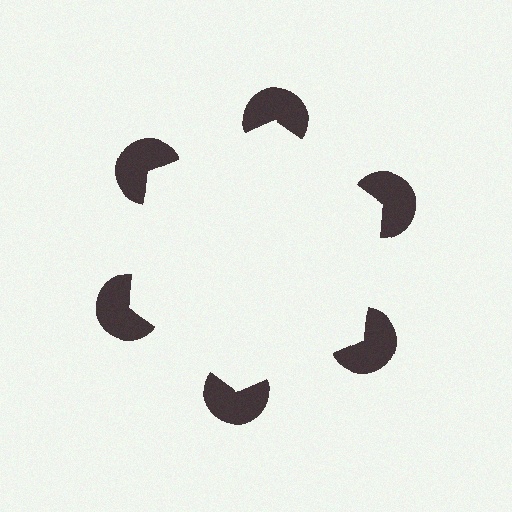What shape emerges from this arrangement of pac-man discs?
An illusory hexagon — its edges are inferred from the aligned wedge cuts in the pac-man discs, not physically drawn.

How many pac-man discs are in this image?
There are 6 — one at each vertex of the illusory hexagon.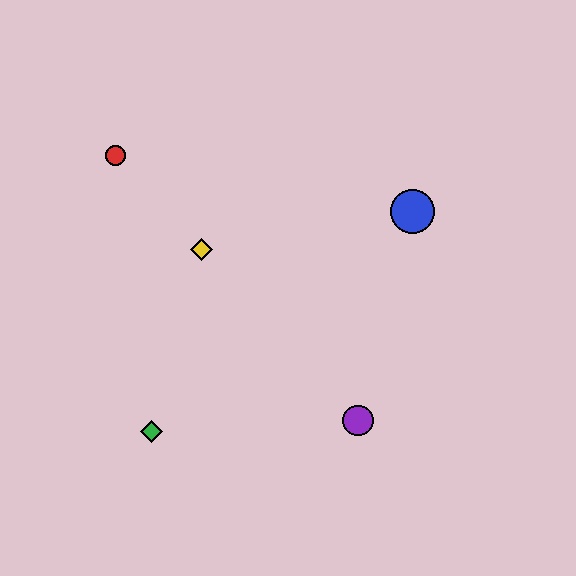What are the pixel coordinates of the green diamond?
The green diamond is at (151, 431).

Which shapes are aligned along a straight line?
The red circle, the yellow diamond, the purple circle are aligned along a straight line.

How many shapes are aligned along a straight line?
3 shapes (the red circle, the yellow diamond, the purple circle) are aligned along a straight line.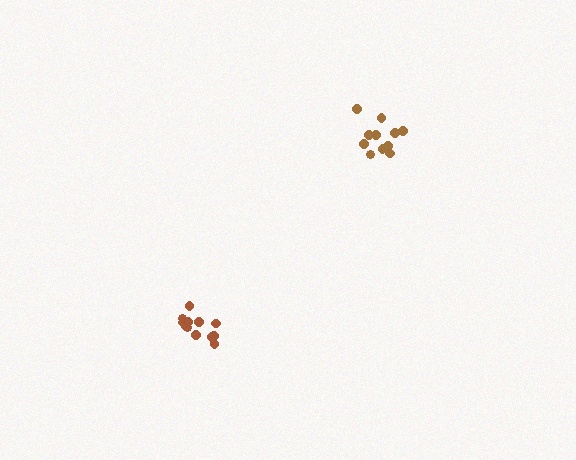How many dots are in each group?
Group 1: 11 dots, Group 2: 13 dots (24 total).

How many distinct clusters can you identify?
There are 2 distinct clusters.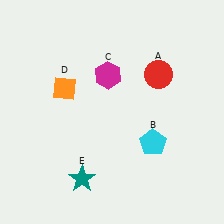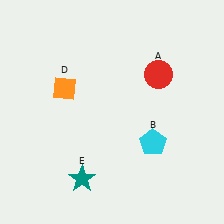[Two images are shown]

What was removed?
The magenta hexagon (C) was removed in Image 2.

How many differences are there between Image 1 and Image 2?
There is 1 difference between the two images.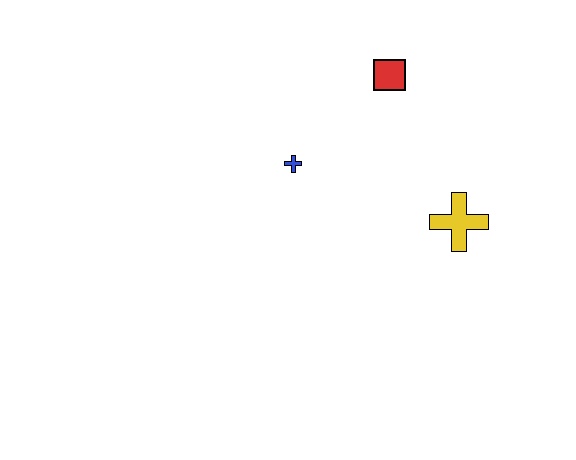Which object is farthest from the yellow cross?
The blue cross is farthest from the yellow cross.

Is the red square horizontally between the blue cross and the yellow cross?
Yes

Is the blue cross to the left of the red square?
Yes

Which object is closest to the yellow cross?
The red square is closest to the yellow cross.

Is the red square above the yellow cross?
Yes